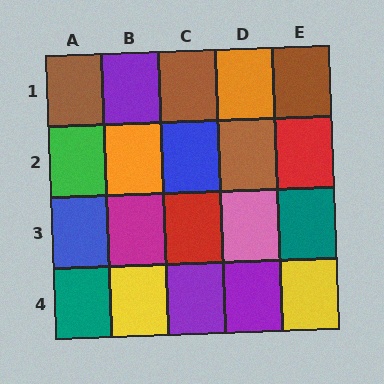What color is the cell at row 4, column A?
Teal.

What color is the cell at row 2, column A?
Green.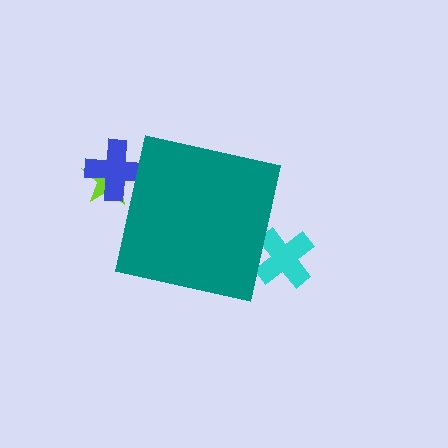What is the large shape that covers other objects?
A teal square.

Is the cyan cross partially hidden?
Yes, the cyan cross is partially hidden behind the teal square.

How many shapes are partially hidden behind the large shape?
3 shapes are partially hidden.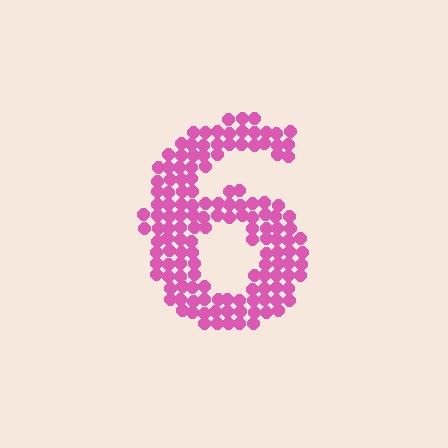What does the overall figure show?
The overall figure shows the digit 6.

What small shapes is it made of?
It is made of small circles.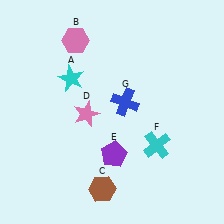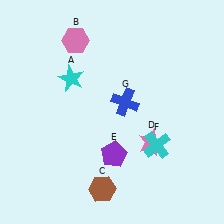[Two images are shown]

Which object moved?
The pink star (D) moved right.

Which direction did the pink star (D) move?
The pink star (D) moved right.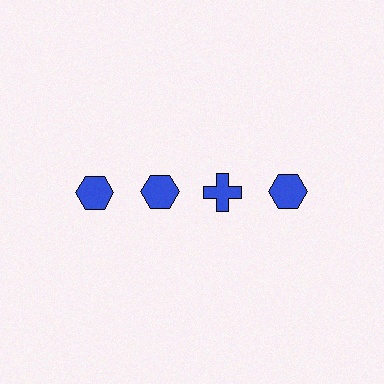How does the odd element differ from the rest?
It has a different shape: cross instead of hexagon.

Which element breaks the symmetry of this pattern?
The blue cross in the top row, center column breaks the symmetry. All other shapes are blue hexagons.